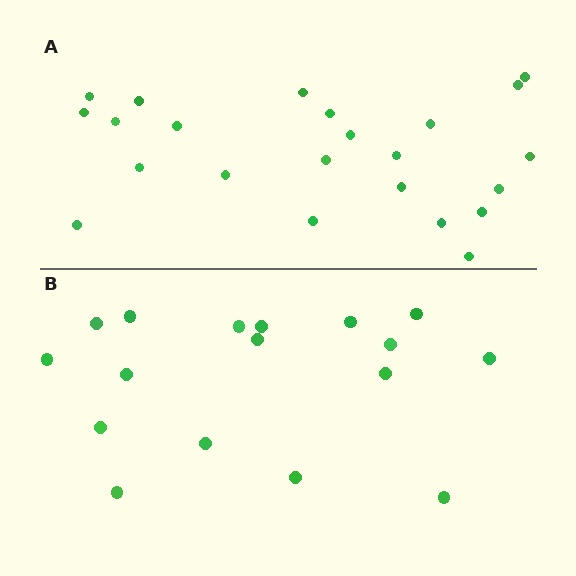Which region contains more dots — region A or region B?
Region A (the top region) has more dots.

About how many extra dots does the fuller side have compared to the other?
Region A has about 6 more dots than region B.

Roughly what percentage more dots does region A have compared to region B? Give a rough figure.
About 35% more.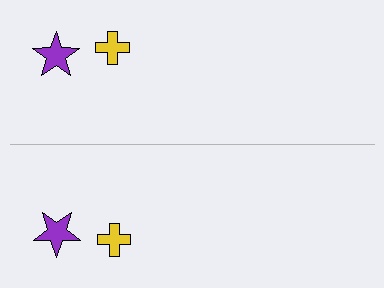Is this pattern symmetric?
Yes, this pattern has bilateral (reflection) symmetry.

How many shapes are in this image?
There are 4 shapes in this image.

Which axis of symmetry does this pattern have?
The pattern has a horizontal axis of symmetry running through the center of the image.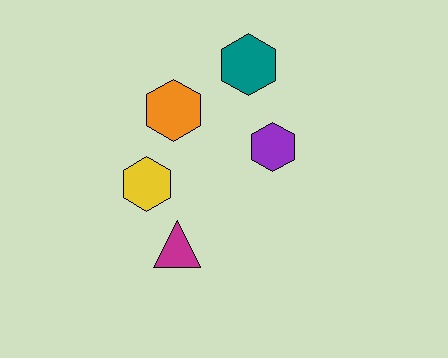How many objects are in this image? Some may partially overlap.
There are 5 objects.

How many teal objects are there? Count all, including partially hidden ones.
There is 1 teal object.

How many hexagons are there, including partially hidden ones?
There are 4 hexagons.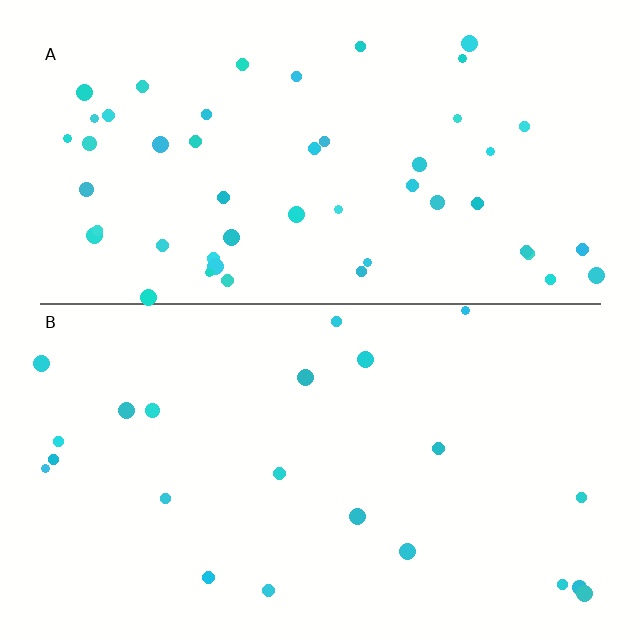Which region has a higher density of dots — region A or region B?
A (the top).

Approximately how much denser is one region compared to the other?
Approximately 2.4× — region A over region B.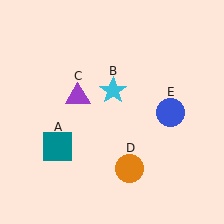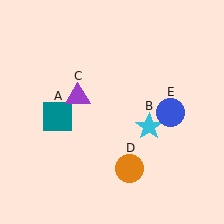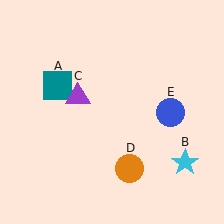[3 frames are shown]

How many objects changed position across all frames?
2 objects changed position: teal square (object A), cyan star (object B).